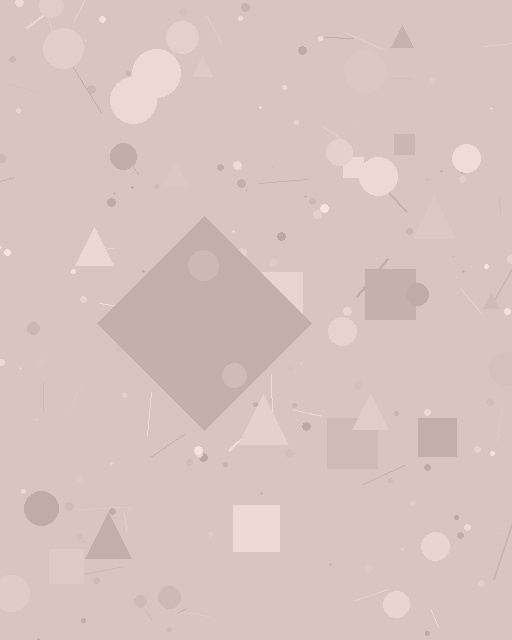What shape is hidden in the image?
A diamond is hidden in the image.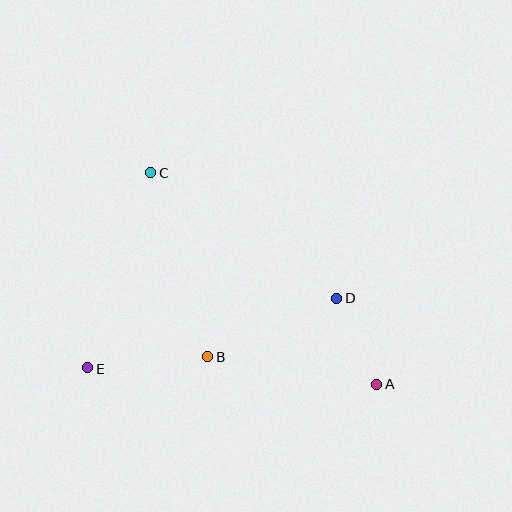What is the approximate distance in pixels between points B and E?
The distance between B and E is approximately 121 pixels.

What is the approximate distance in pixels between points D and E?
The distance between D and E is approximately 258 pixels.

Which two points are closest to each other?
Points A and D are closest to each other.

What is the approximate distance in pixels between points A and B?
The distance between A and B is approximately 171 pixels.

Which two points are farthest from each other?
Points A and C are farthest from each other.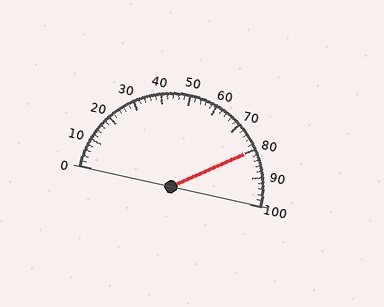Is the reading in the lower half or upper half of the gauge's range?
The reading is in the upper half of the range (0 to 100).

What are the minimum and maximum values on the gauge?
The gauge ranges from 0 to 100.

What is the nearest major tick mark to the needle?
The nearest major tick mark is 80.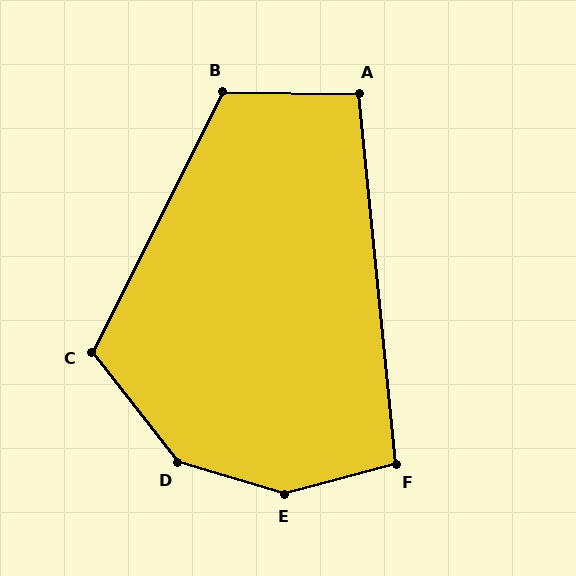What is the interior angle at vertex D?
Approximately 145 degrees (obtuse).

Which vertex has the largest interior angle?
E, at approximately 148 degrees.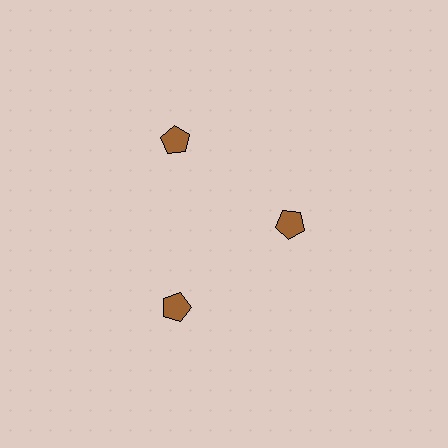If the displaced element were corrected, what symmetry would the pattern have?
It would have 3-fold rotational symmetry — the pattern would map onto itself every 120 degrees.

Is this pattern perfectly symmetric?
No. The 3 brown pentagons are arranged in a ring, but one element near the 3 o'clock position is pulled inward toward the center, breaking the 3-fold rotational symmetry.